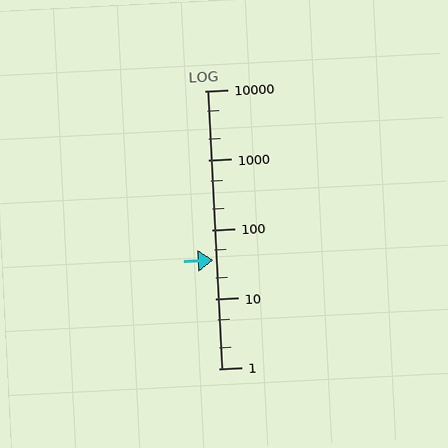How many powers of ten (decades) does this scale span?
The scale spans 4 decades, from 1 to 10000.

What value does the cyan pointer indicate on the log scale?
The pointer indicates approximately 36.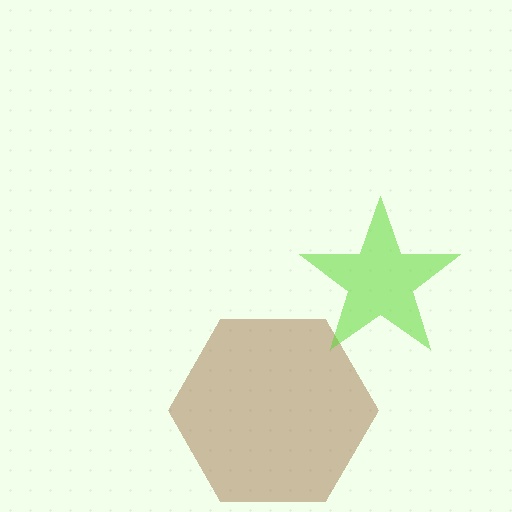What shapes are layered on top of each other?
The layered shapes are: a brown hexagon, a lime star.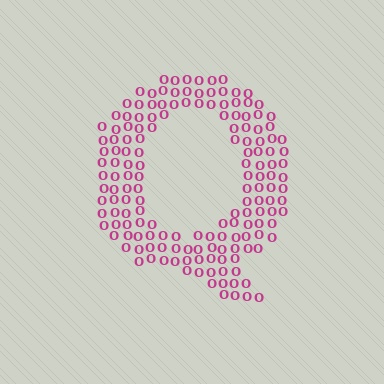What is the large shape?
The large shape is the letter Q.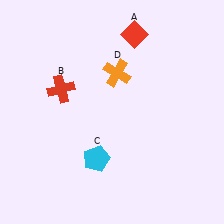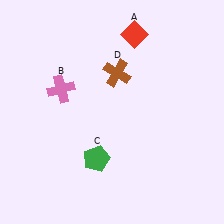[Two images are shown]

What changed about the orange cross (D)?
In Image 1, D is orange. In Image 2, it changed to brown.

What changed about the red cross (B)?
In Image 1, B is red. In Image 2, it changed to pink.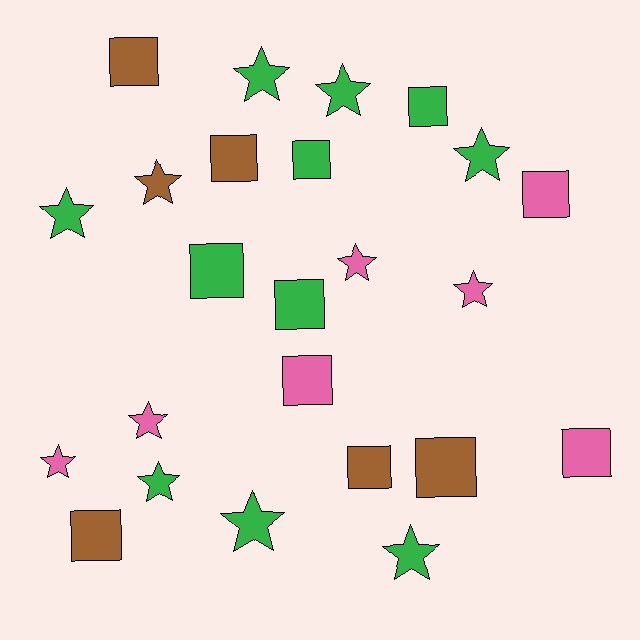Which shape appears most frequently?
Square, with 12 objects.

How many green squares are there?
There are 4 green squares.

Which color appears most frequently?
Green, with 11 objects.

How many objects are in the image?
There are 24 objects.